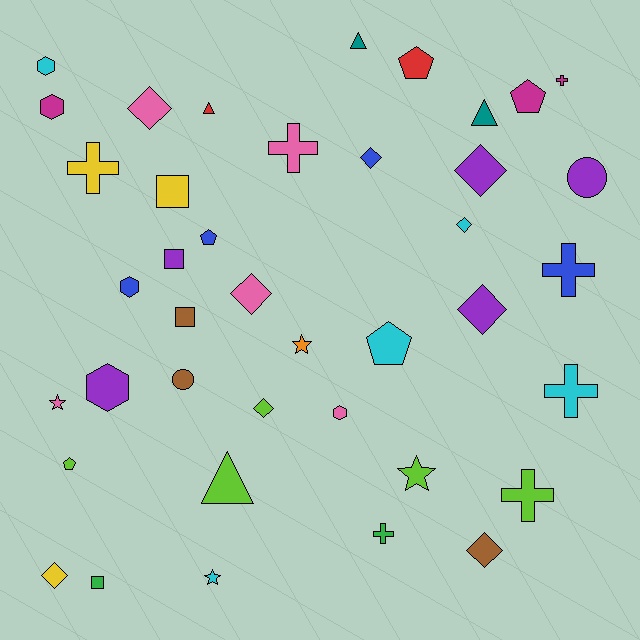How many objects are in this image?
There are 40 objects.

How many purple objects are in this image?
There are 5 purple objects.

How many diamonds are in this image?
There are 9 diamonds.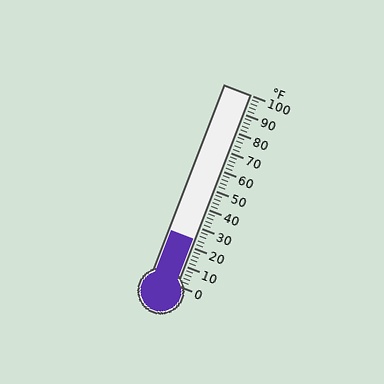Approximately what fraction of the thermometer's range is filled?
The thermometer is filled to approximately 25% of its range.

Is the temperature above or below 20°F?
The temperature is above 20°F.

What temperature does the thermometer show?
The thermometer shows approximately 24°F.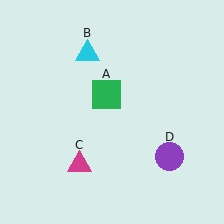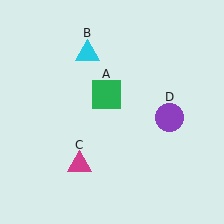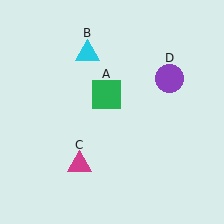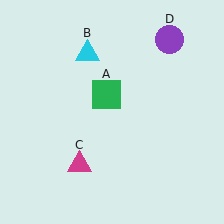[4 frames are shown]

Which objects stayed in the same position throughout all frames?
Green square (object A) and cyan triangle (object B) and magenta triangle (object C) remained stationary.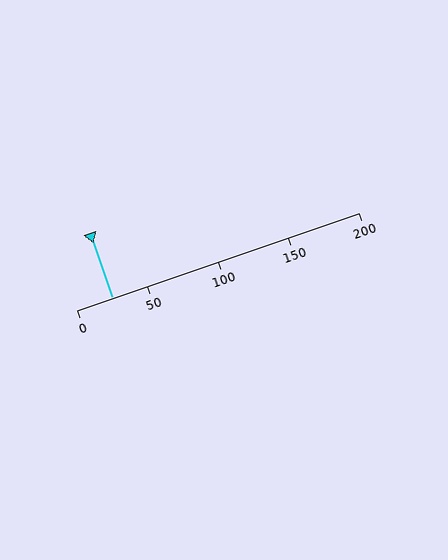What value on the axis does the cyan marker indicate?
The marker indicates approximately 25.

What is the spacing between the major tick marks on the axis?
The major ticks are spaced 50 apart.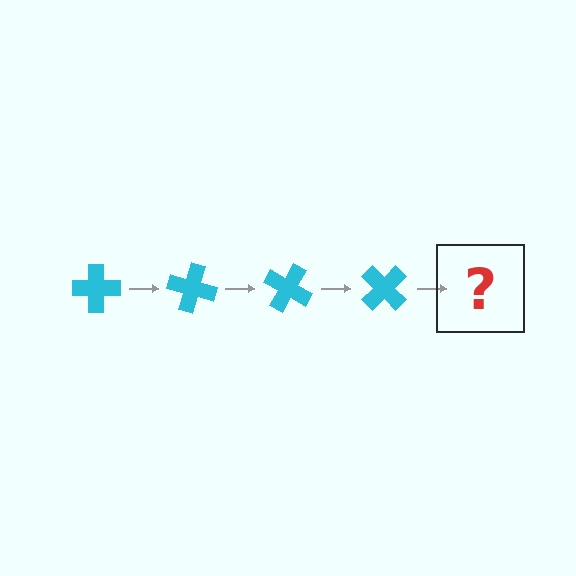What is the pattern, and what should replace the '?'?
The pattern is that the cross rotates 15 degrees each step. The '?' should be a cyan cross rotated 60 degrees.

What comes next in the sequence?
The next element should be a cyan cross rotated 60 degrees.